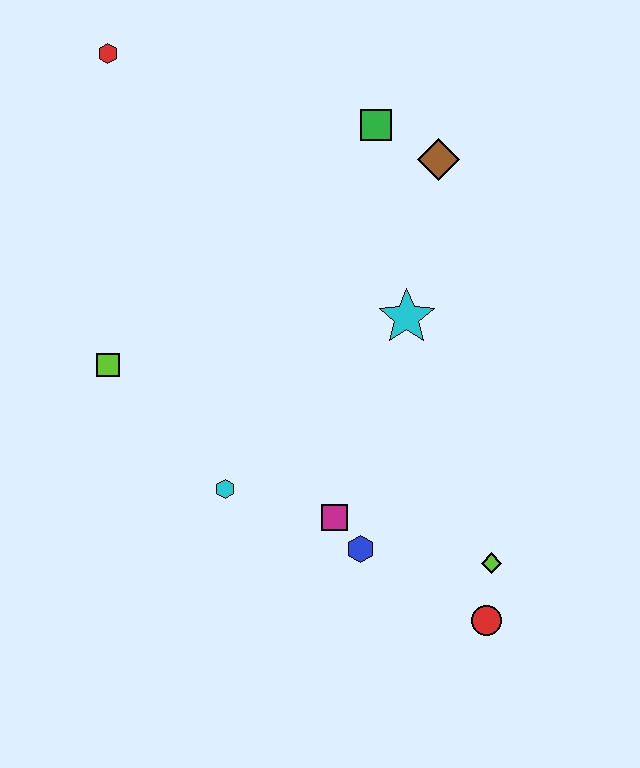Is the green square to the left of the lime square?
No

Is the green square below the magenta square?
No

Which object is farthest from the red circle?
The red hexagon is farthest from the red circle.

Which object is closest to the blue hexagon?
The magenta square is closest to the blue hexagon.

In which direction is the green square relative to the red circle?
The green square is above the red circle.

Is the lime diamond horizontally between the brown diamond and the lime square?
No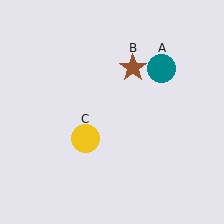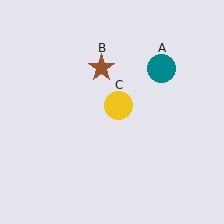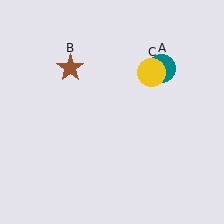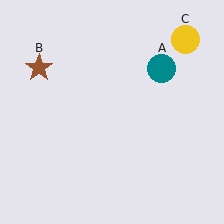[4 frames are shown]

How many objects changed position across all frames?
2 objects changed position: brown star (object B), yellow circle (object C).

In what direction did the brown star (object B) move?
The brown star (object B) moved left.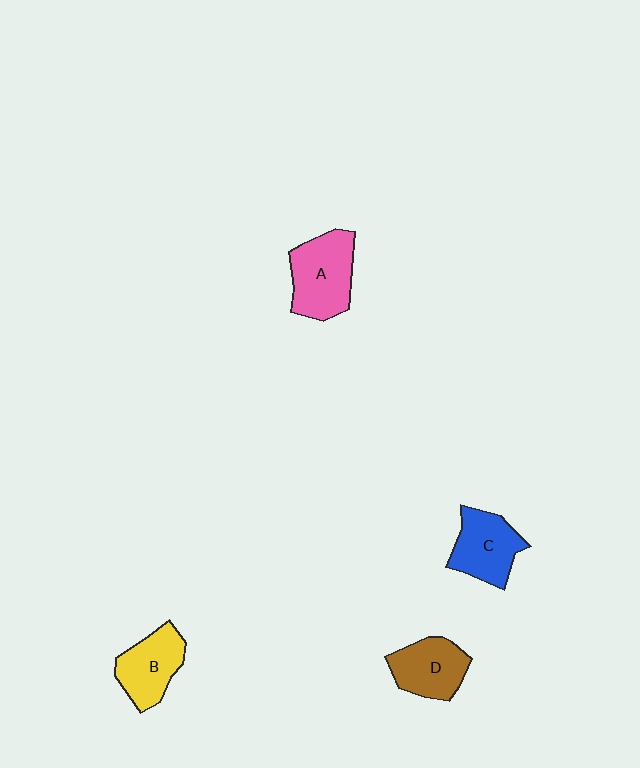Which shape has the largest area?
Shape A (pink).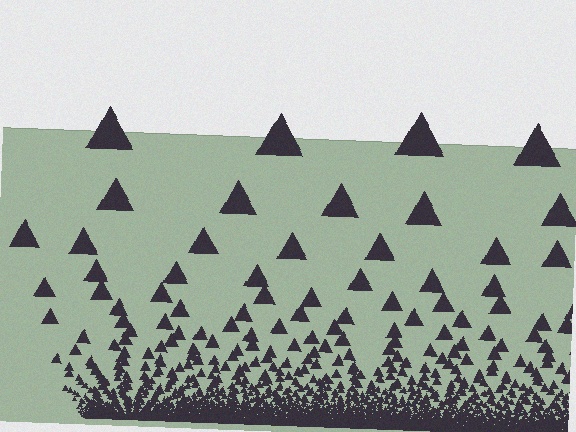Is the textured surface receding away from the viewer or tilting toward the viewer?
The surface appears to tilt toward the viewer. Texture elements get larger and sparser toward the top.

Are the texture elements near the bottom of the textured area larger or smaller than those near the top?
Smaller. The gradient is inverted — elements near the bottom are smaller and denser.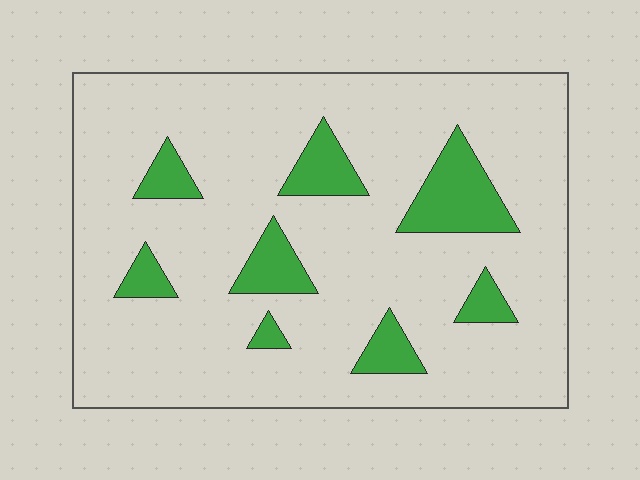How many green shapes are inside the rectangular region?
8.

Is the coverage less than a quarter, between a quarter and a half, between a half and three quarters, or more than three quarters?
Less than a quarter.